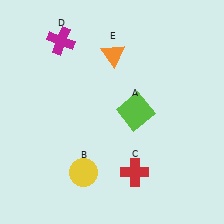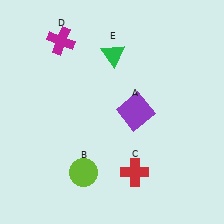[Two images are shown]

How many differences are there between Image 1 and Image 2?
There are 3 differences between the two images.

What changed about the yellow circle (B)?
In Image 1, B is yellow. In Image 2, it changed to lime.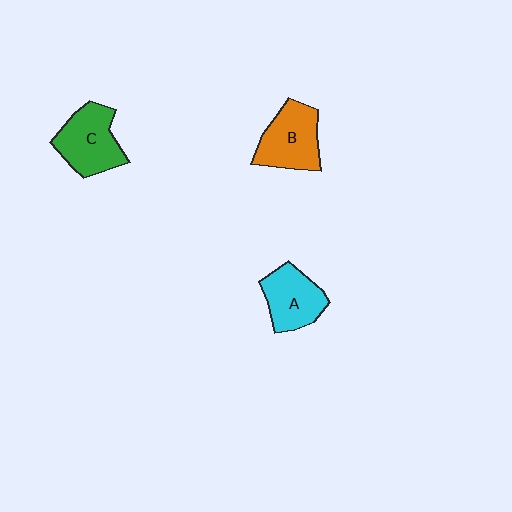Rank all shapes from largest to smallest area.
From largest to smallest: C (green), B (orange), A (cyan).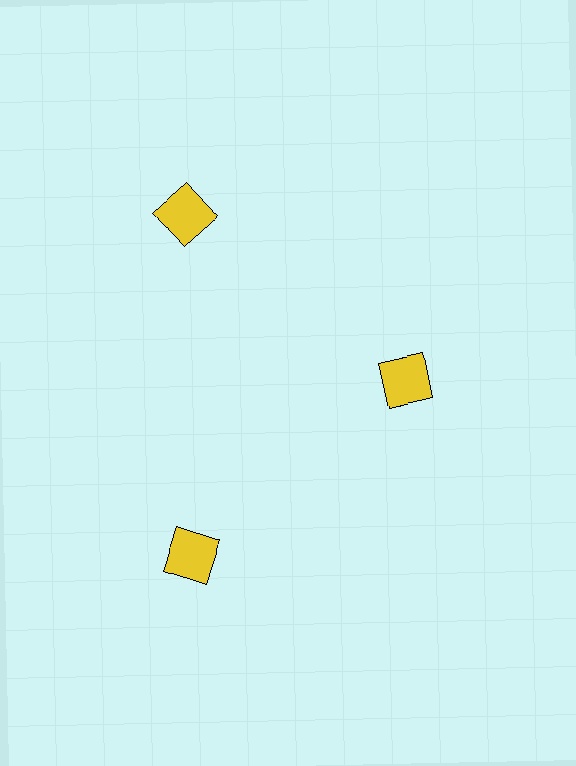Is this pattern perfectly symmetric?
No. The 3 yellow squares are arranged in a ring, but one element near the 3 o'clock position is pulled inward toward the center, breaking the 3-fold rotational symmetry.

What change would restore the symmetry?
The symmetry would be restored by moving it outward, back onto the ring so that all 3 squares sit at equal angles and equal distance from the center.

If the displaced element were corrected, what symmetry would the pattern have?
It would have 3-fold rotational symmetry — the pattern would map onto itself every 120 degrees.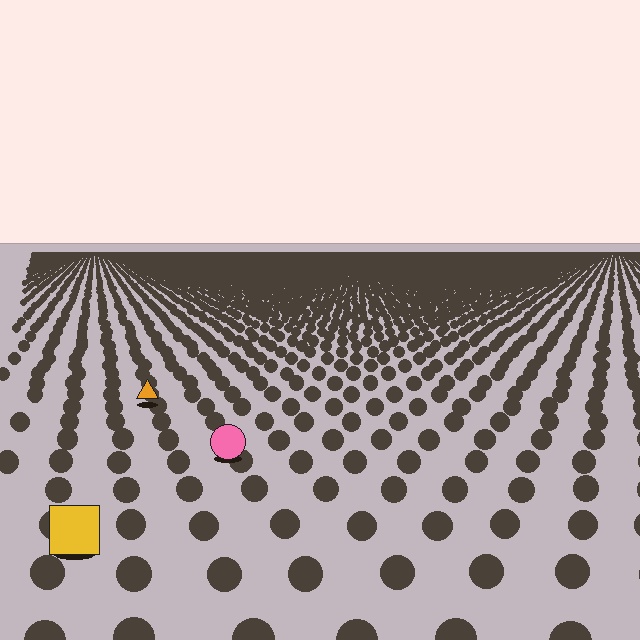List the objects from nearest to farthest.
From nearest to farthest: the yellow square, the pink circle, the orange triangle.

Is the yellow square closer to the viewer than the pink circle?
Yes. The yellow square is closer — you can tell from the texture gradient: the ground texture is coarser near it.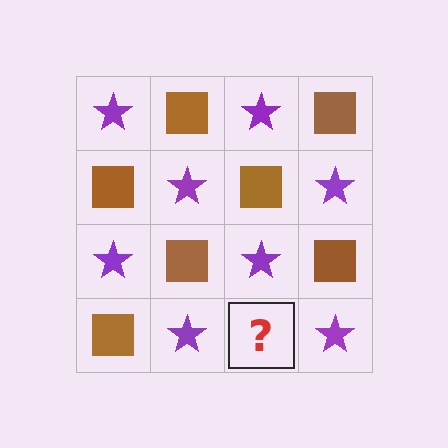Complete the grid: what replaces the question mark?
The question mark should be replaced with a brown square.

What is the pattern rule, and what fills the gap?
The rule is that it alternates purple star and brown square in a checkerboard pattern. The gap should be filled with a brown square.